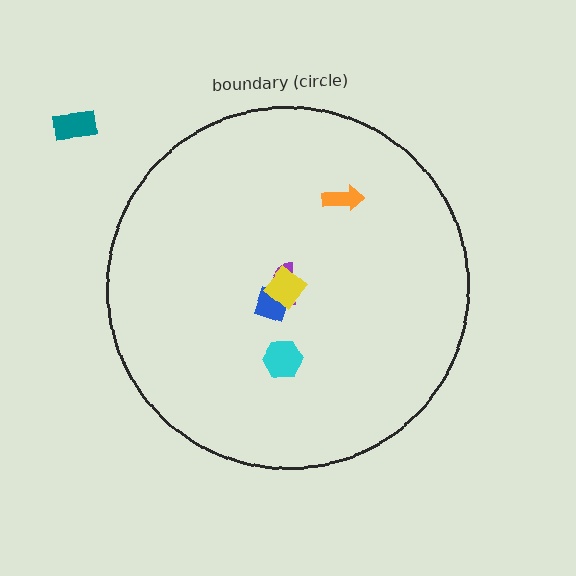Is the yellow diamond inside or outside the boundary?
Inside.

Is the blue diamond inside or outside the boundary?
Inside.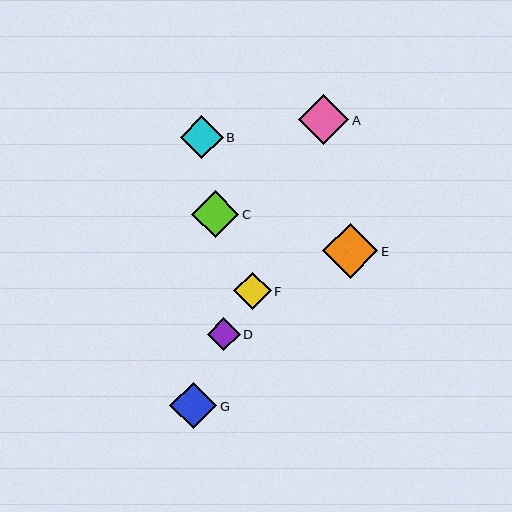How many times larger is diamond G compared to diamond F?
Diamond G is approximately 1.2 times the size of diamond F.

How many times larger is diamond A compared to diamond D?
Diamond A is approximately 1.5 times the size of diamond D.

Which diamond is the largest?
Diamond E is the largest with a size of approximately 55 pixels.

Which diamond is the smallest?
Diamond D is the smallest with a size of approximately 33 pixels.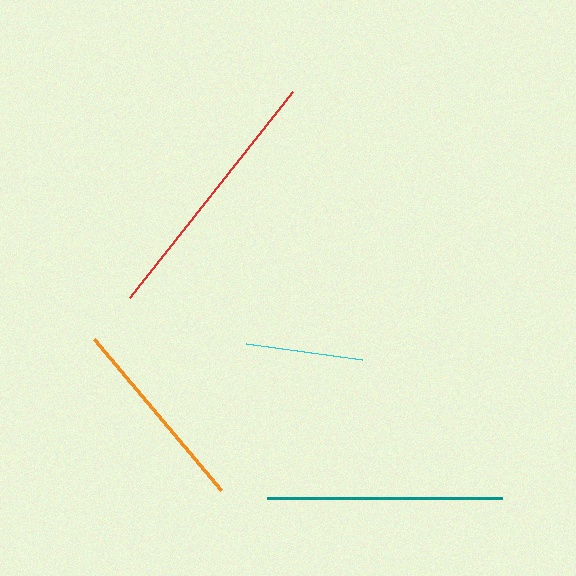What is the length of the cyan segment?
The cyan segment is approximately 117 pixels long.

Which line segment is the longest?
The red line is the longest at approximately 263 pixels.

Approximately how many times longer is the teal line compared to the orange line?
The teal line is approximately 1.2 times the length of the orange line.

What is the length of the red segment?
The red segment is approximately 263 pixels long.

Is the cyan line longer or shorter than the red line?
The red line is longer than the cyan line.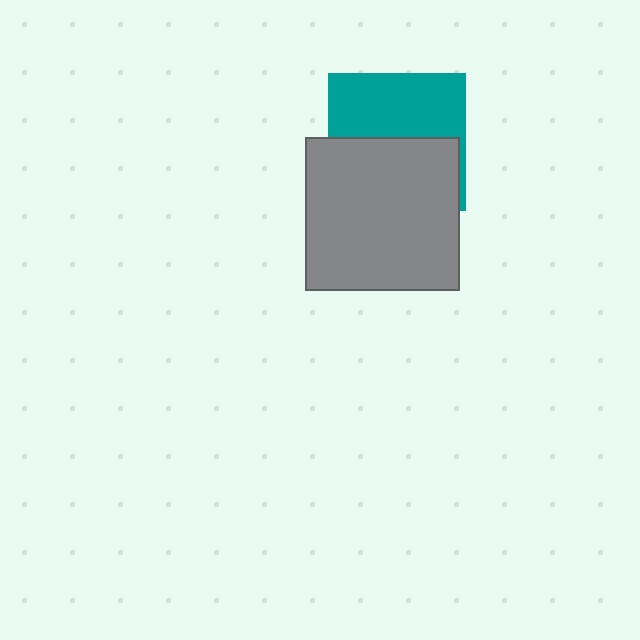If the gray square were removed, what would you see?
You would see the complete teal square.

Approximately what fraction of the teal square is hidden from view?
Roughly 51% of the teal square is hidden behind the gray square.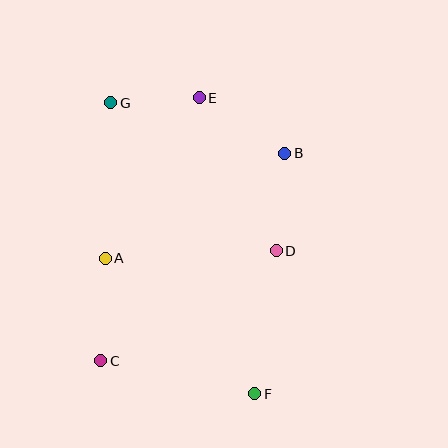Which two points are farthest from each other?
Points F and G are farthest from each other.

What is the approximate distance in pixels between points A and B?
The distance between A and B is approximately 208 pixels.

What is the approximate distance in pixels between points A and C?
The distance between A and C is approximately 103 pixels.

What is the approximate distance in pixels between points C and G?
The distance between C and G is approximately 258 pixels.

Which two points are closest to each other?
Points E and G are closest to each other.